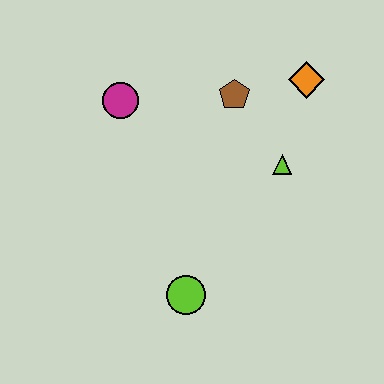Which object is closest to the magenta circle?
The brown pentagon is closest to the magenta circle.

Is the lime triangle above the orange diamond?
No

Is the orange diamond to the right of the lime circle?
Yes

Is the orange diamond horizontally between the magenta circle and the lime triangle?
No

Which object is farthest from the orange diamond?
The lime circle is farthest from the orange diamond.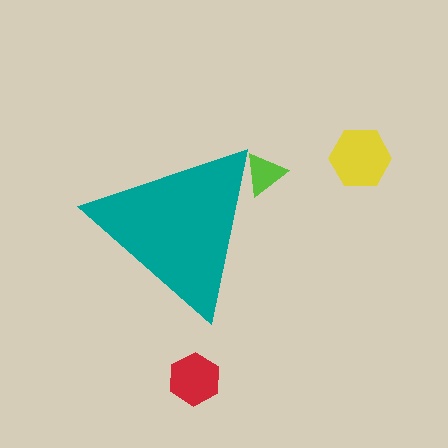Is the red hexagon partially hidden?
No, the red hexagon is fully visible.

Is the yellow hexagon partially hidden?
No, the yellow hexagon is fully visible.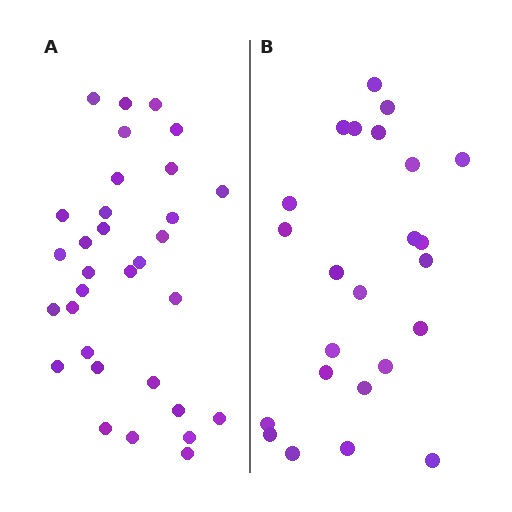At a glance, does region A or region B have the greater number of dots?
Region A (the left region) has more dots.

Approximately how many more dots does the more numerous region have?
Region A has roughly 8 or so more dots than region B.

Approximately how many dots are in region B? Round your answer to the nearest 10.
About 20 dots. (The exact count is 24, which rounds to 20.)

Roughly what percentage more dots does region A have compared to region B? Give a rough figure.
About 35% more.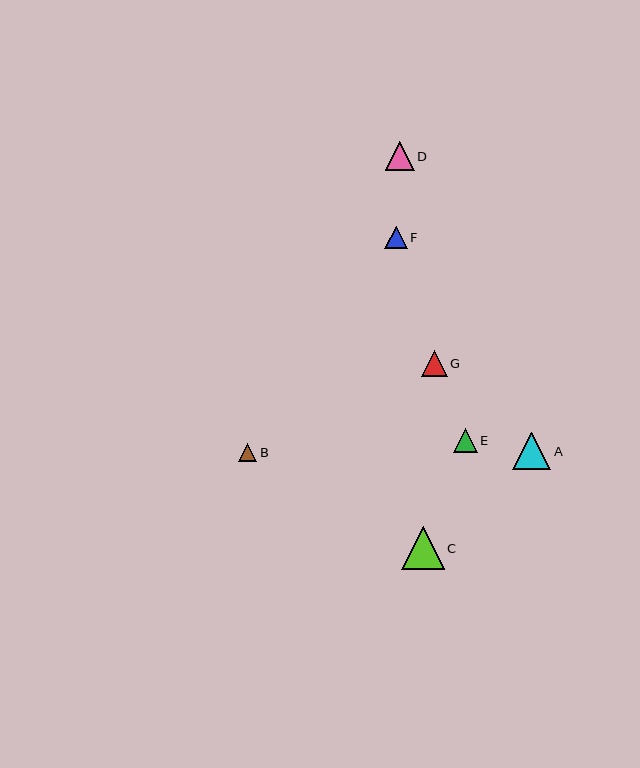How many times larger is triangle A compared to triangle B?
Triangle A is approximately 2.0 times the size of triangle B.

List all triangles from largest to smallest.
From largest to smallest: C, A, D, G, E, F, B.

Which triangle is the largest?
Triangle C is the largest with a size of approximately 43 pixels.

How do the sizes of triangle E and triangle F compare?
Triangle E and triangle F are approximately the same size.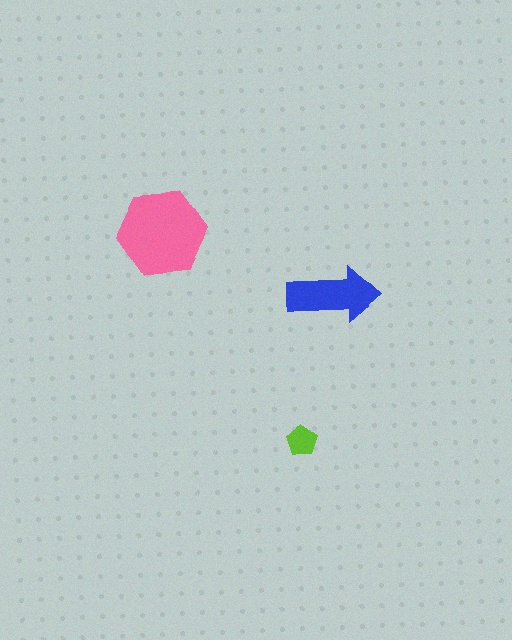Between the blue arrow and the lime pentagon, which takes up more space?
The blue arrow.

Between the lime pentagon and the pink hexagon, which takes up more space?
The pink hexagon.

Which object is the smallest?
The lime pentagon.